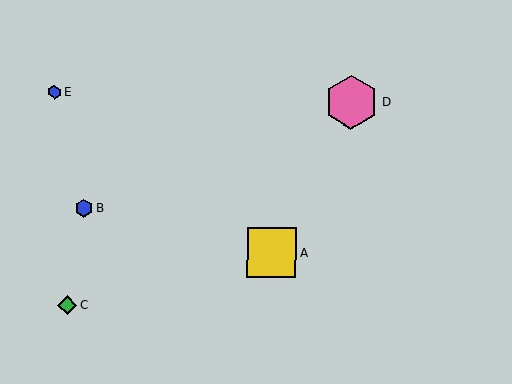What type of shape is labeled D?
Shape D is a pink hexagon.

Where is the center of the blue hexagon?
The center of the blue hexagon is at (54, 92).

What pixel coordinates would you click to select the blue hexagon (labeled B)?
Click at (84, 208) to select the blue hexagon B.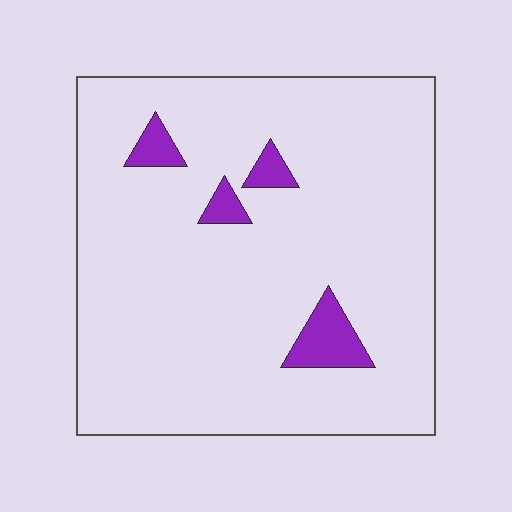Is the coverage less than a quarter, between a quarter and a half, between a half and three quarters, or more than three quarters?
Less than a quarter.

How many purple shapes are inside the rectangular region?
4.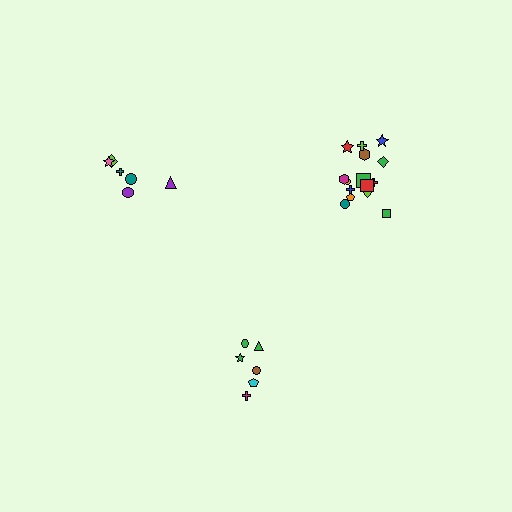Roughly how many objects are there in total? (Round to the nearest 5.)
Roughly 25 objects in total.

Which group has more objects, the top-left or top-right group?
The top-right group.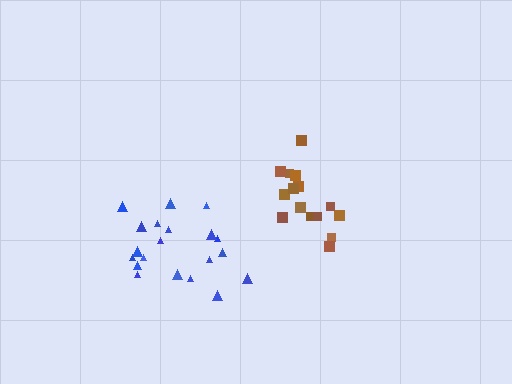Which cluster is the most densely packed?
Brown.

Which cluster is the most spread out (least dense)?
Blue.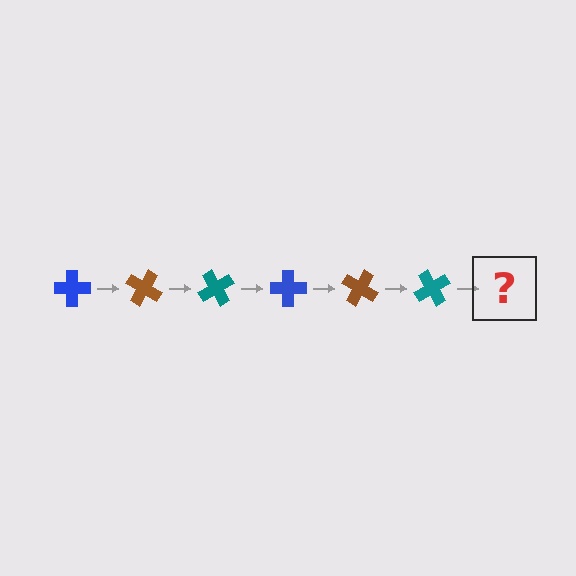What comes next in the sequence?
The next element should be a blue cross, rotated 180 degrees from the start.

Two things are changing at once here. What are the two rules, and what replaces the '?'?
The two rules are that it rotates 30 degrees each step and the color cycles through blue, brown, and teal. The '?' should be a blue cross, rotated 180 degrees from the start.